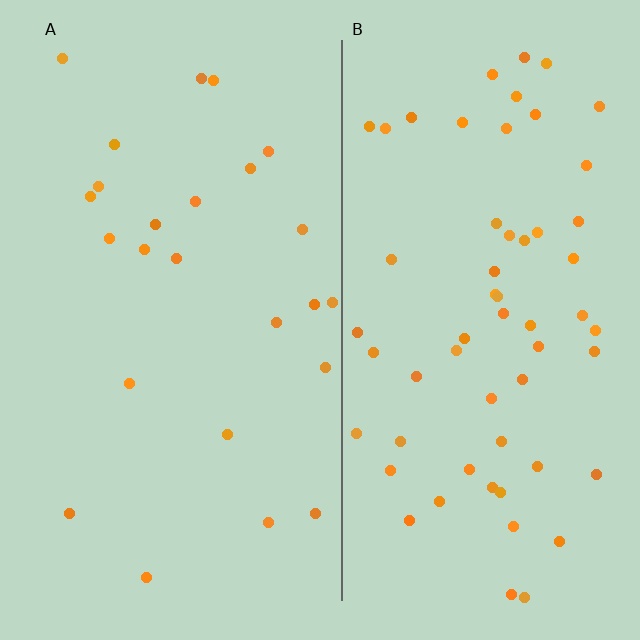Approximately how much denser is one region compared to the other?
Approximately 2.4× — region B over region A.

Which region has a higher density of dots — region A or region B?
B (the right).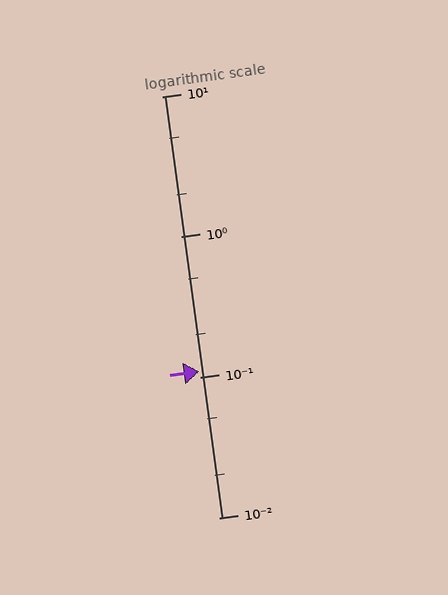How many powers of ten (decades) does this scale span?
The scale spans 3 decades, from 0.01 to 10.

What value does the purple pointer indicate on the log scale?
The pointer indicates approximately 0.11.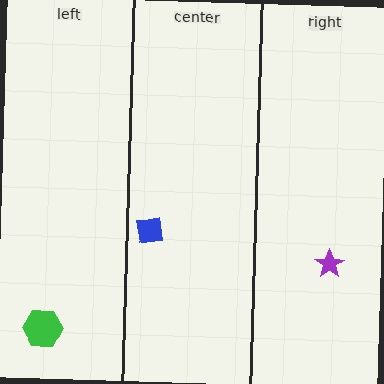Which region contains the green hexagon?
The left region.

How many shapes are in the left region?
1.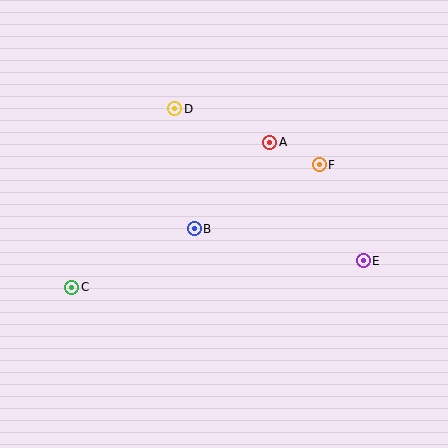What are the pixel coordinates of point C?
Point C is at (72, 287).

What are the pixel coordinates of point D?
Point D is at (175, 109).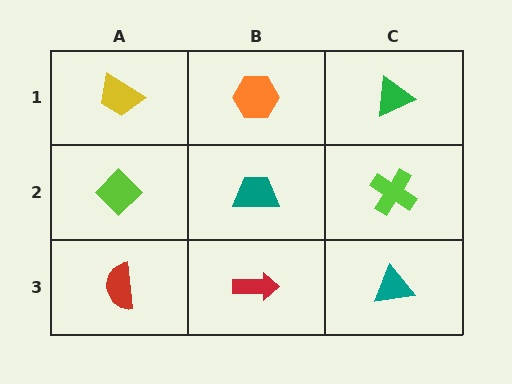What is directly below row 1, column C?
A lime cross.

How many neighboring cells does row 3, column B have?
3.